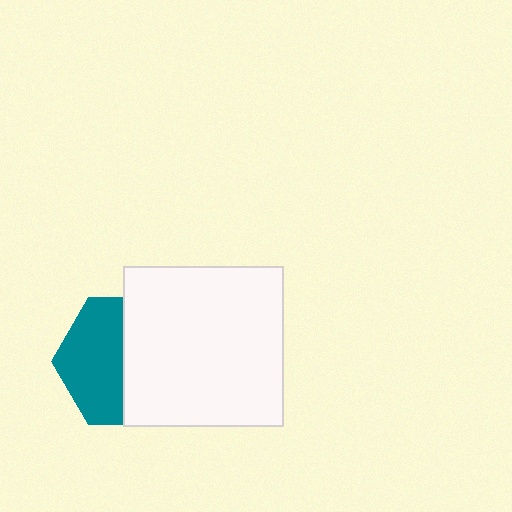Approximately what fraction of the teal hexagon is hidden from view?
Roughly 51% of the teal hexagon is hidden behind the white square.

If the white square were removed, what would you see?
You would see the complete teal hexagon.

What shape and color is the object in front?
The object in front is a white square.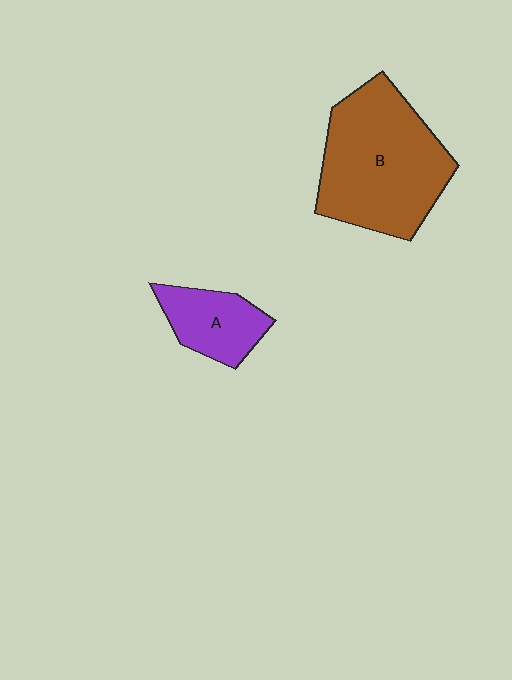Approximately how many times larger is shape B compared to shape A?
Approximately 2.5 times.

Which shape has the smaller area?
Shape A (purple).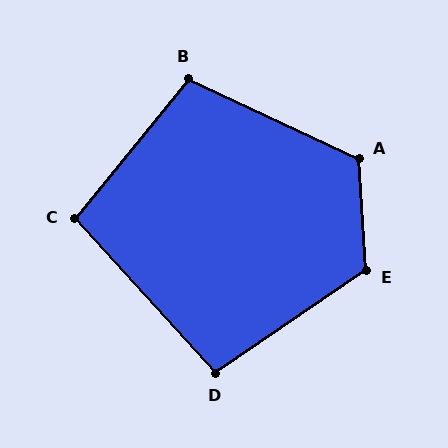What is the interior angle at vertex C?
Approximately 99 degrees (obtuse).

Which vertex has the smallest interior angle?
D, at approximately 98 degrees.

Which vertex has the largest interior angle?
E, at approximately 120 degrees.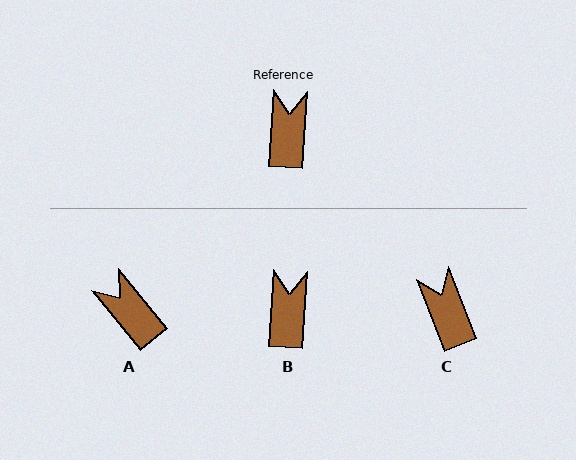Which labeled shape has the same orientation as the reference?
B.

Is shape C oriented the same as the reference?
No, it is off by about 25 degrees.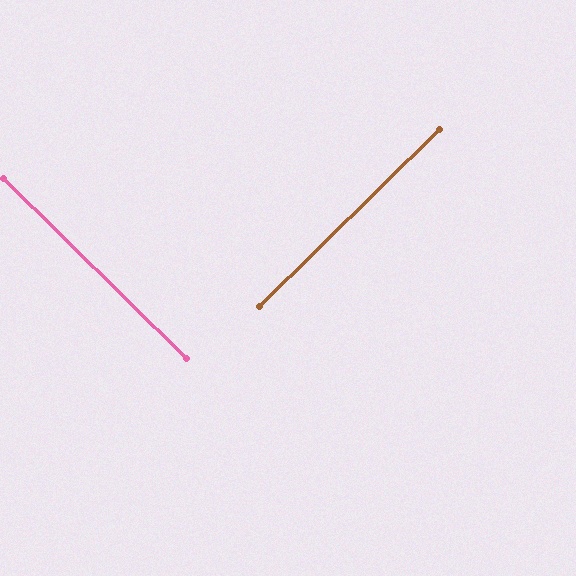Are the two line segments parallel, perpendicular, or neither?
Perpendicular — they meet at approximately 89°.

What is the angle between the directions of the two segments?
Approximately 89 degrees.